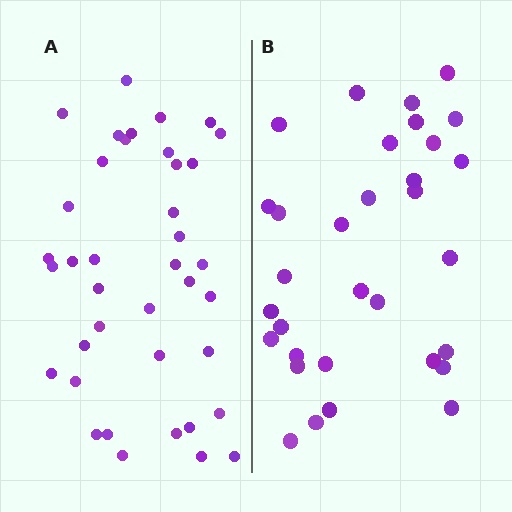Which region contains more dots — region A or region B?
Region A (the left region) has more dots.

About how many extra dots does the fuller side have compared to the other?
Region A has roughly 8 or so more dots than region B.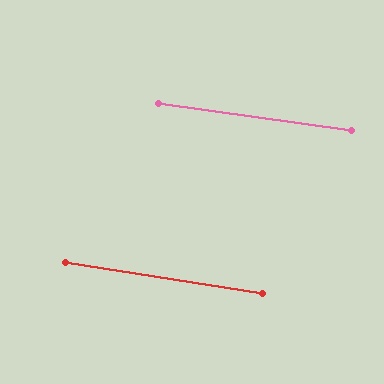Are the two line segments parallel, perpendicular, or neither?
Parallel — their directions differ by only 0.9°.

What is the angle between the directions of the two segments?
Approximately 1 degree.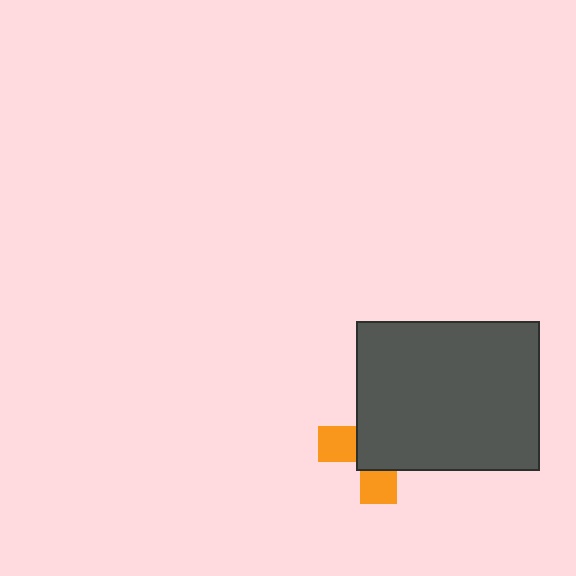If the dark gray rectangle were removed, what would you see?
You would see the complete orange cross.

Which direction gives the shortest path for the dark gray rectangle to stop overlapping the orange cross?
Moving toward the upper-right gives the shortest separation.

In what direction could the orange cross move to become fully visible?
The orange cross could move toward the lower-left. That would shift it out from behind the dark gray rectangle entirely.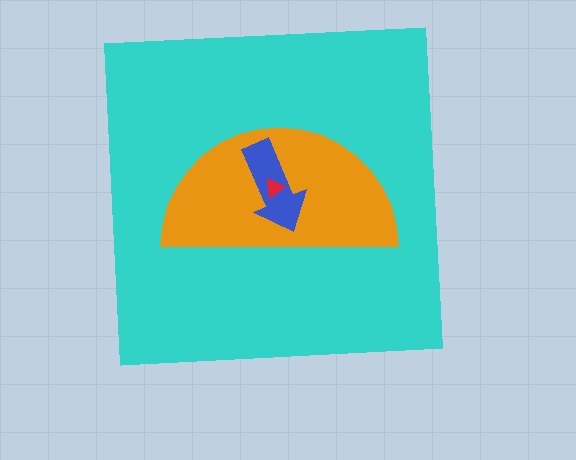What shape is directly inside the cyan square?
The orange semicircle.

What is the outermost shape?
The cyan square.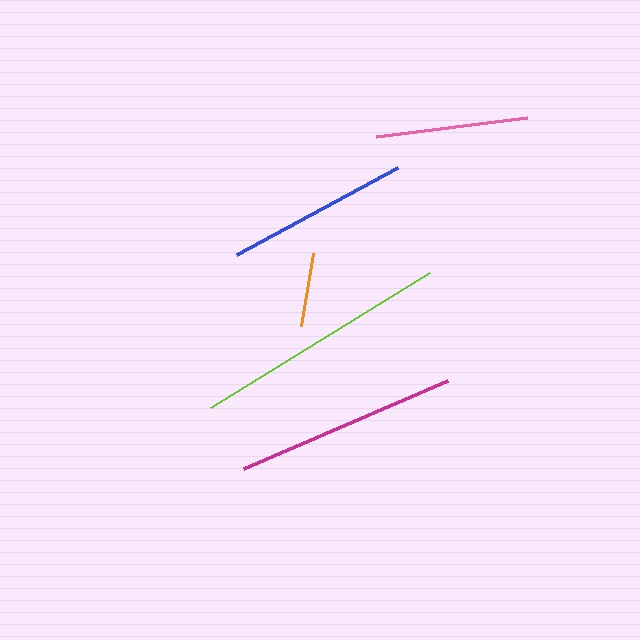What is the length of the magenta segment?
The magenta segment is approximately 223 pixels long.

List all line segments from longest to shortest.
From longest to shortest: lime, magenta, blue, pink, orange.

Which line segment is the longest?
The lime line is the longest at approximately 258 pixels.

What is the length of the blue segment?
The blue segment is approximately 183 pixels long.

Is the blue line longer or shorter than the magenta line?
The magenta line is longer than the blue line.